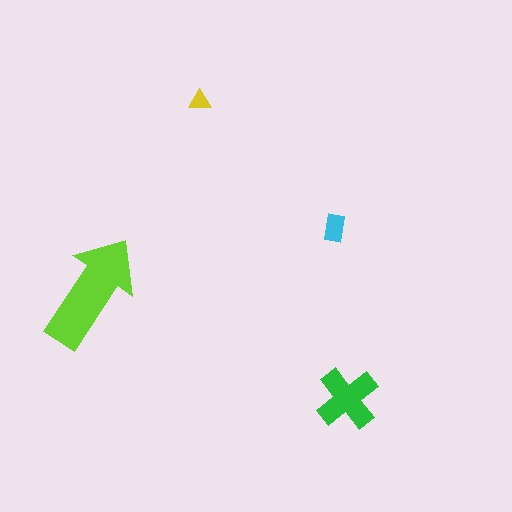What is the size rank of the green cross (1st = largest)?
2nd.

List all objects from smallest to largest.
The yellow triangle, the cyan rectangle, the green cross, the lime arrow.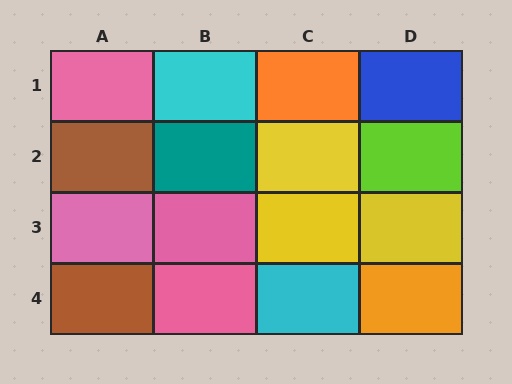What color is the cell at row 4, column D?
Orange.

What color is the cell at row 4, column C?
Cyan.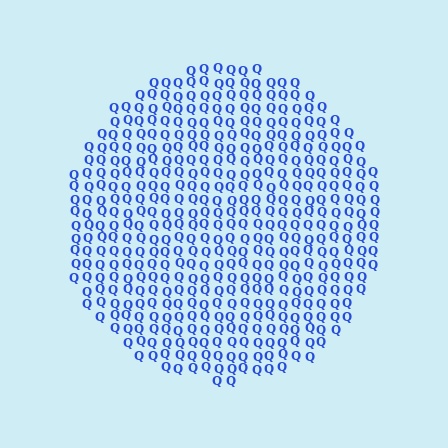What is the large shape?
The large shape is a circle.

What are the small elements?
The small elements are letter Q's.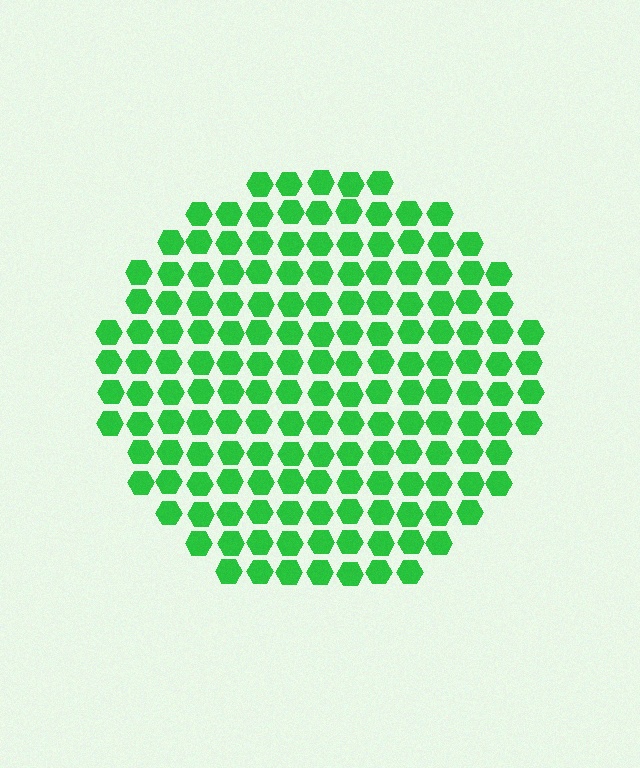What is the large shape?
The large shape is a circle.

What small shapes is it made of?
It is made of small hexagons.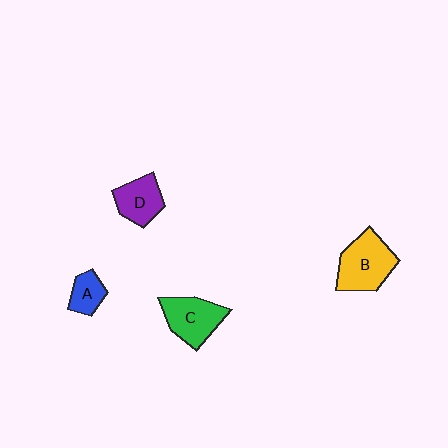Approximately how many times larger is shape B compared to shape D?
Approximately 1.5 times.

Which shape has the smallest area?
Shape A (blue).